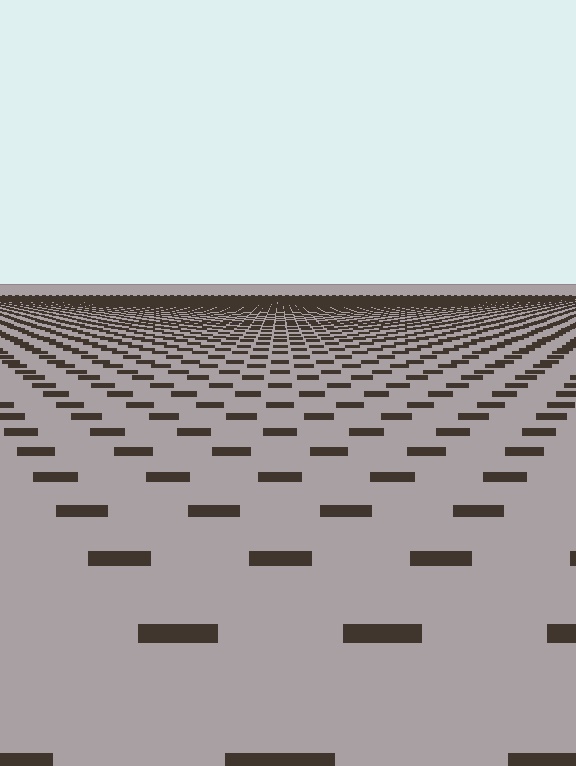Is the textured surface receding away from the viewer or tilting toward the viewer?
The surface is receding away from the viewer. Texture elements get smaller and denser toward the top.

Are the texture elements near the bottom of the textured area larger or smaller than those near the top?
Larger. Near the bottom, elements are closer to the viewer and appear at a bigger on-screen size.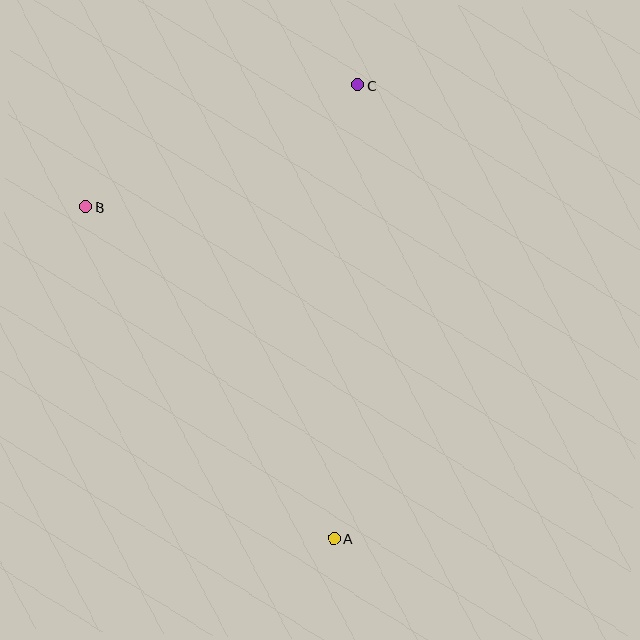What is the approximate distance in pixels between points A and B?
The distance between A and B is approximately 414 pixels.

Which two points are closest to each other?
Points B and C are closest to each other.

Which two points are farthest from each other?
Points A and C are farthest from each other.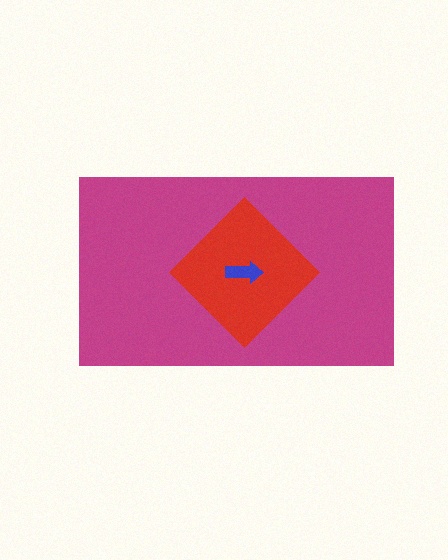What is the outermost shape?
The magenta rectangle.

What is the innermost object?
The blue arrow.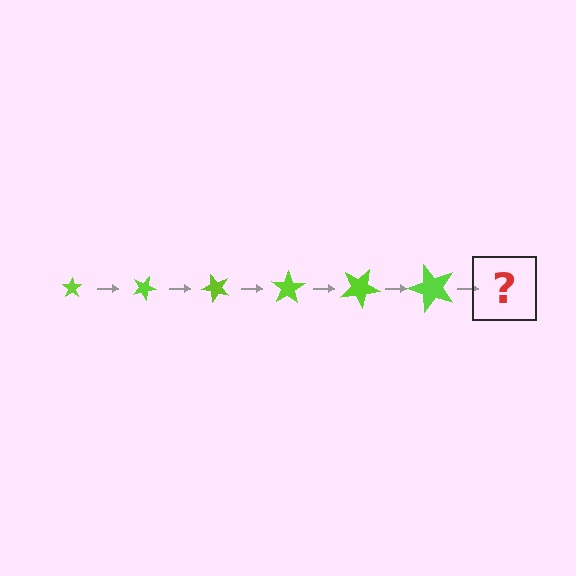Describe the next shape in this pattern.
It should be a star, larger than the previous one and rotated 150 degrees from the start.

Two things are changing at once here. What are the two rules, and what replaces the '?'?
The two rules are that the star grows larger each step and it rotates 25 degrees each step. The '?' should be a star, larger than the previous one and rotated 150 degrees from the start.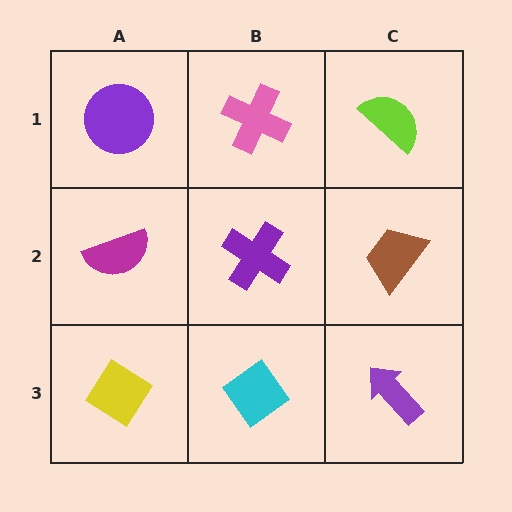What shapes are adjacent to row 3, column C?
A brown trapezoid (row 2, column C), a cyan diamond (row 3, column B).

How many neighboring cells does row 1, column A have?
2.